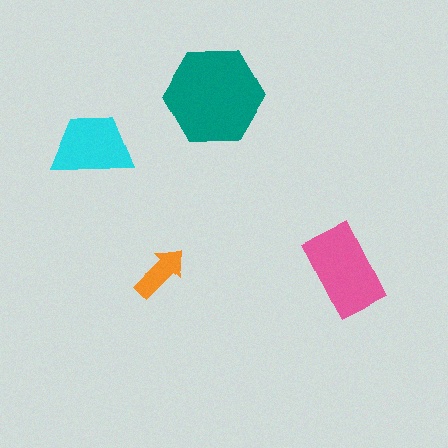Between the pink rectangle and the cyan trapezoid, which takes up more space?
The pink rectangle.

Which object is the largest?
The teal hexagon.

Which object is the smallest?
The orange arrow.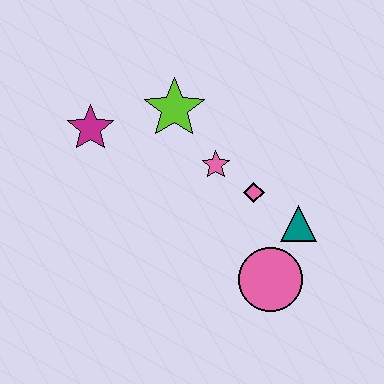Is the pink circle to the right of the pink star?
Yes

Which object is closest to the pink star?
The pink diamond is closest to the pink star.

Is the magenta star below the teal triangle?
No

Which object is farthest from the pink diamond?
The magenta star is farthest from the pink diamond.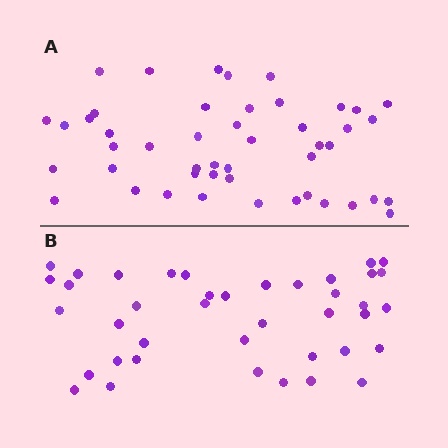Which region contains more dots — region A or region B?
Region A (the top region) has more dots.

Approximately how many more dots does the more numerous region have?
Region A has roughly 8 or so more dots than region B.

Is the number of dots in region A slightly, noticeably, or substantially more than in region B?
Region A has only slightly more — the two regions are fairly close. The ratio is roughly 1.2 to 1.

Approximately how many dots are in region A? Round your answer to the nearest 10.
About 50 dots. (The exact count is 47, which rounds to 50.)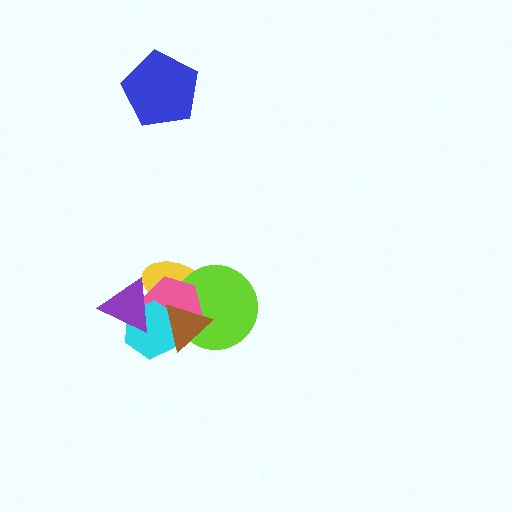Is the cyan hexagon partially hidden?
Yes, it is partially covered by another shape.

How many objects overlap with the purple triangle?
3 objects overlap with the purple triangle.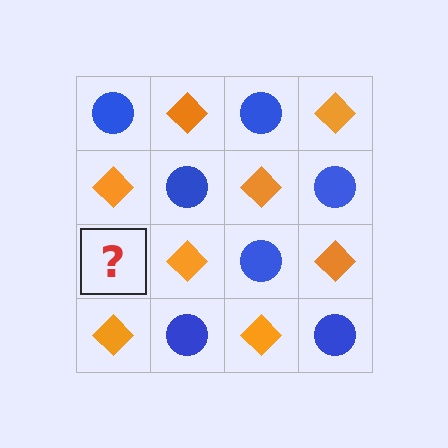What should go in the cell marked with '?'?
The missing cell should contain a blue circle.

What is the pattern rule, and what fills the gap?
The rule is that it alternates blue circle and orange diamond in a checkerboard pattern. The gap should be filled with a blue circle.